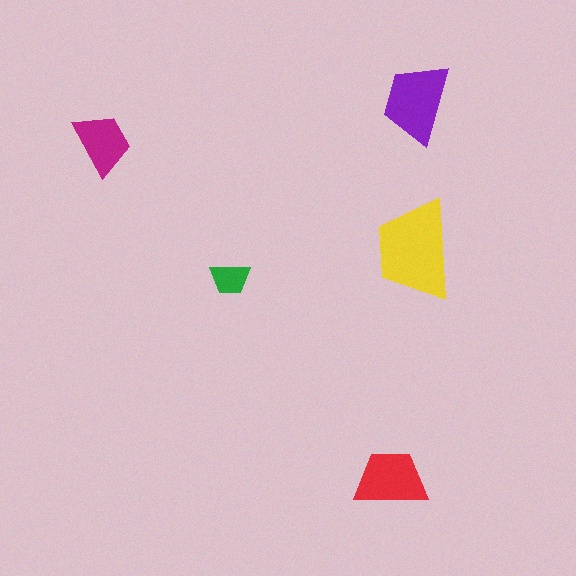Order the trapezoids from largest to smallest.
the yellow one, the purple one, the red one, the magenta one, the green one.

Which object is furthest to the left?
The magenta trapezoid is leftmost.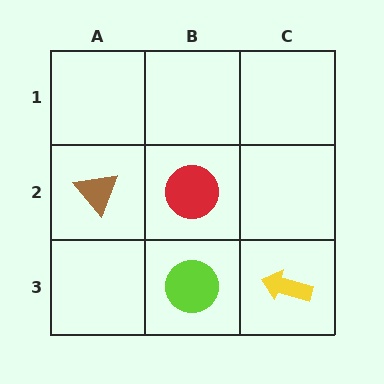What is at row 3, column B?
A lime circle.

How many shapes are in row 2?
2 shapes.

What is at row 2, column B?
A red circle.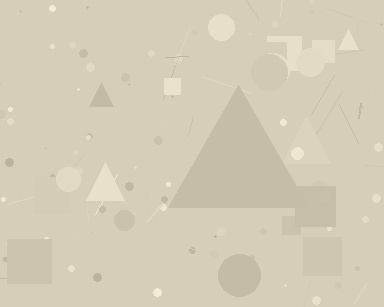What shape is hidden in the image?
A triangle is hidden in the image.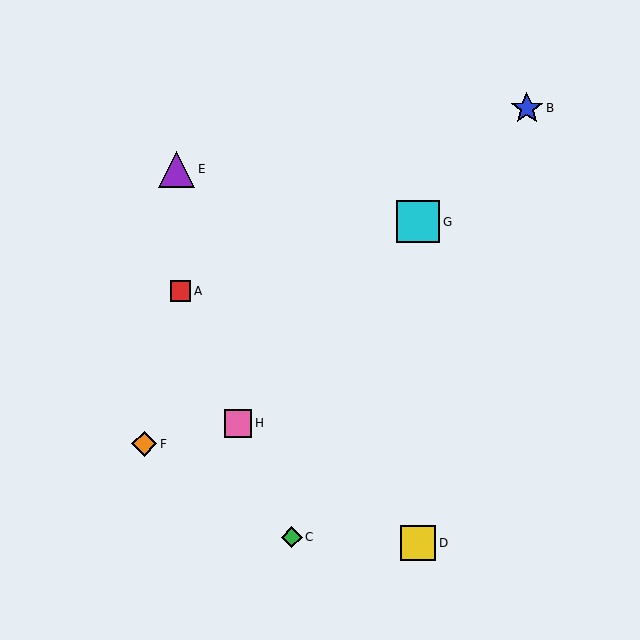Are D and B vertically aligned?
No, D is at x≈418 and B is at x≈527.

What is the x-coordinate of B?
Object B is at x≈527.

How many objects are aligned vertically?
2 objects (D, G) are aligned vertically.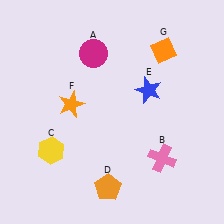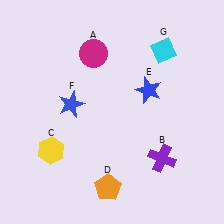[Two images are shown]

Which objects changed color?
B changed from pink to purple. F changed from orange to blue. G changed from orange to cyan.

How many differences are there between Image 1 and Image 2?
There are 3 differences between the two images.